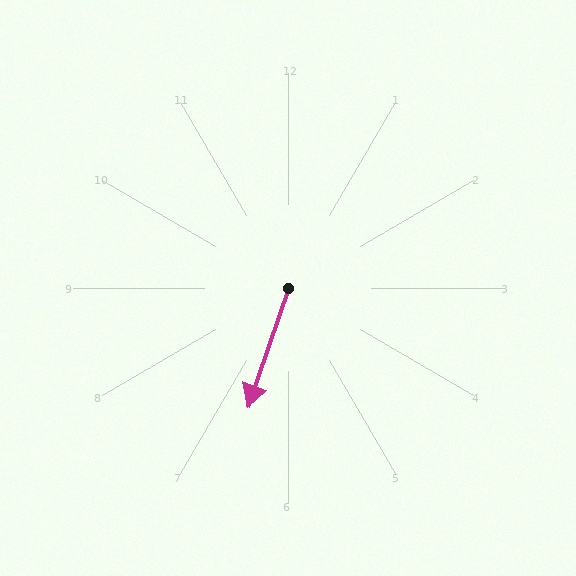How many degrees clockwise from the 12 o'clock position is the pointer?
Approximately 199 degrees.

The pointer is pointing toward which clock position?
Roughly 7 o'clock.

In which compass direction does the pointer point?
South.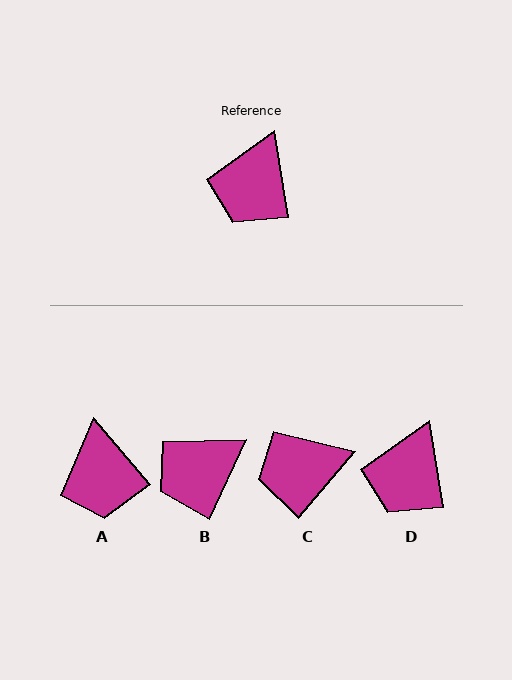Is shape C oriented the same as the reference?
No, it is off by about 50 degrees.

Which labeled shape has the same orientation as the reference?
D.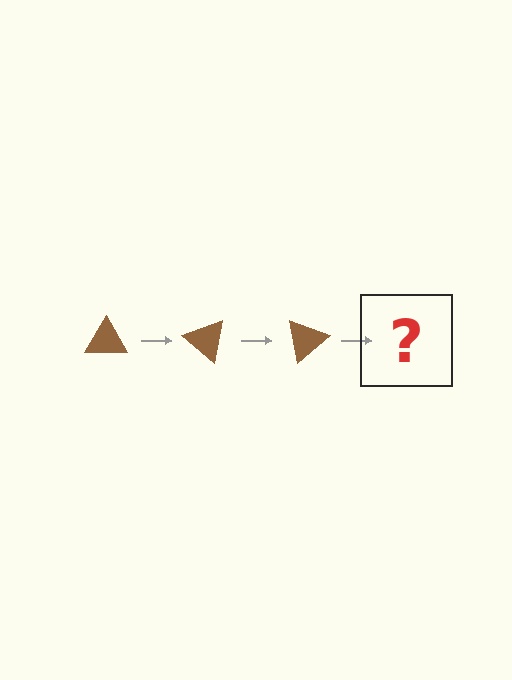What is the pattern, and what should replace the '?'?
The pattern is that the triangle rotates 40 degrees each step. The '?' should be a brown triangle rotated 120 degrees.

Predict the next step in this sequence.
The next step is a brown triangle rotated 120 degrees.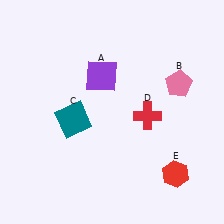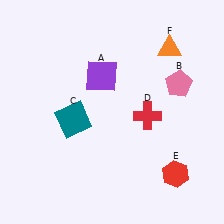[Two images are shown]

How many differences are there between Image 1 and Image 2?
There is 1 difference between the two images.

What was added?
An orange triangle (F) was added in Image 2.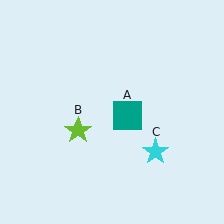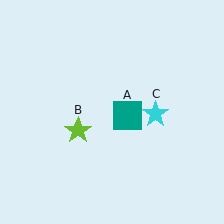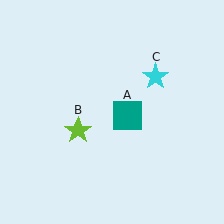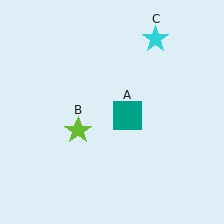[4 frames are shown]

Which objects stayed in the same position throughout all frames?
Teal square (object A) and lime star (object B) remained stationary.